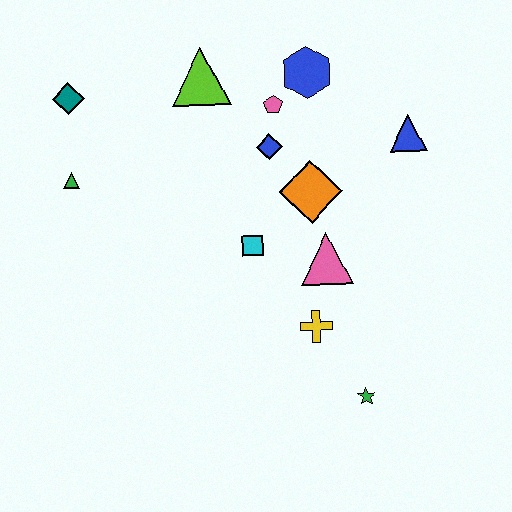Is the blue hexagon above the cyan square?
Yes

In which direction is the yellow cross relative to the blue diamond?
The yellow cross is below the blue diamond.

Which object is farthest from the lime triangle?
The green star is farthest from the lime triangle.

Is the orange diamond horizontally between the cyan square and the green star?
Yes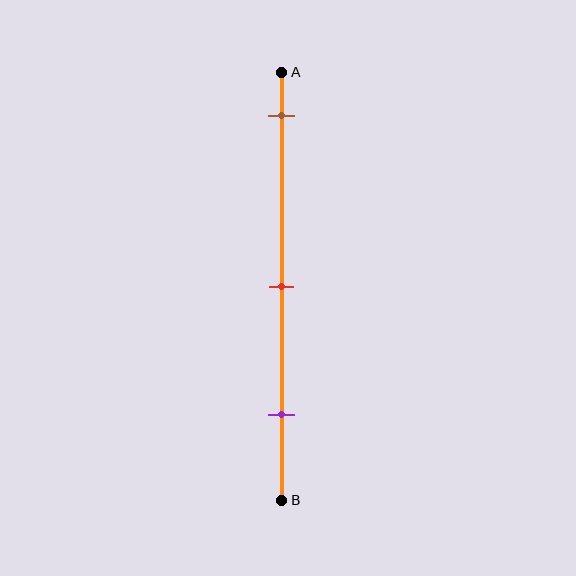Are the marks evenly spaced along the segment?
Yes, the marks are approximately evenly spaced.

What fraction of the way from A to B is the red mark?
The red mark is approximately 50% (0.5) of the way from A to B.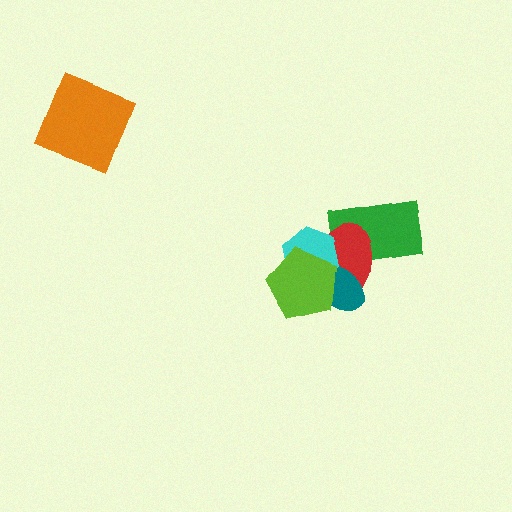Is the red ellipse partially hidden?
Yes, it is partially covered by another shape.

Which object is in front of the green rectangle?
The red ellipse is in front of the green rectangle.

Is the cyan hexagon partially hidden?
Yes, it is partially covered by another shape.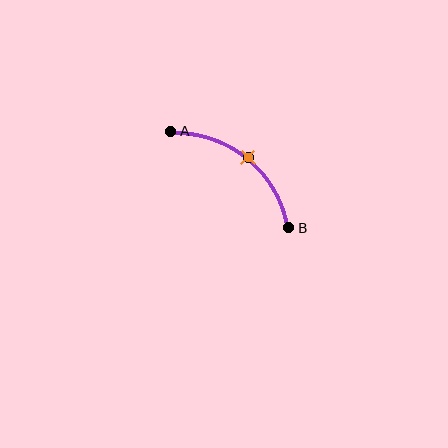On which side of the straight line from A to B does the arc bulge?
The arc bulges above and to the right of the straight line connecting A and B.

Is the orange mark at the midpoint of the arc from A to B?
Yes. The orange mark lies on the arc at equal arc-length from both A and B — it is the arc midpoint.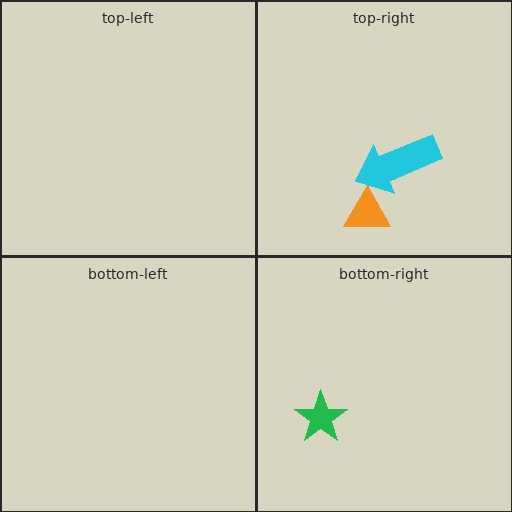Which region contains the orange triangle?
The top-right region.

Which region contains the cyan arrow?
The top-right region.